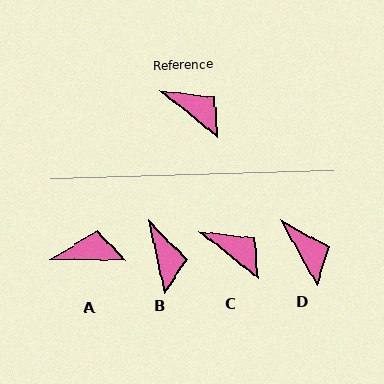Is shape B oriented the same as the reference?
No, it is off by about 39 degrees.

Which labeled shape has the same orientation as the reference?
C.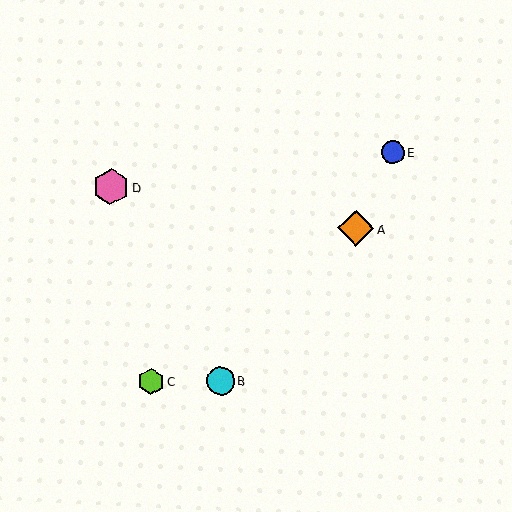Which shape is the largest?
The orange diamond (labeled A) is the largest.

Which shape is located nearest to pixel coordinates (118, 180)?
The pink hexagon (labeled D) at (111, 187) is nearest to that location.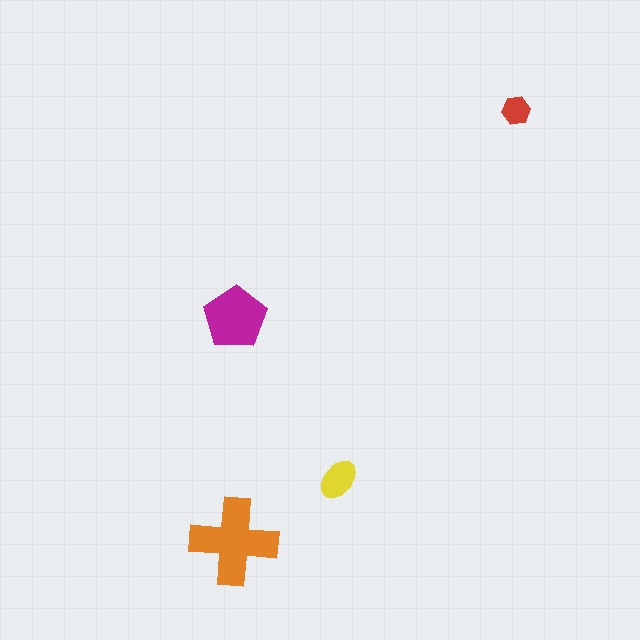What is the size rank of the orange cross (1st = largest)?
1st.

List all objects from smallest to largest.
The red hexagon, the yellow ellipse, the magenta pentagon, the orange cross.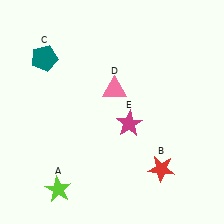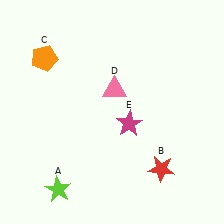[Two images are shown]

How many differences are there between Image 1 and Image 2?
There is 1 difference between the two images.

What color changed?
The pentagon (C) changed from teal in Image 1 to orange in Image 2.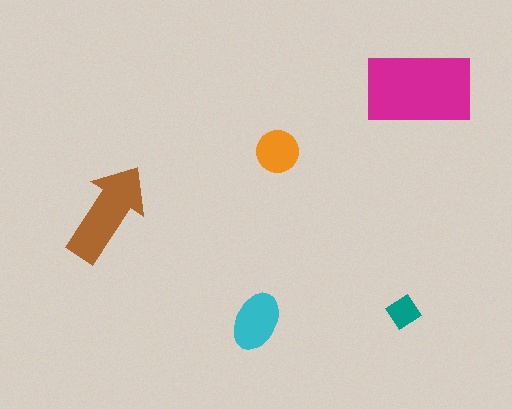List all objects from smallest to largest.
The teal diamond, the orange circle, the cyan ellipse, the brown arrow, the magenta rectangle.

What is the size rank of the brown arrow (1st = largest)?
2nd.